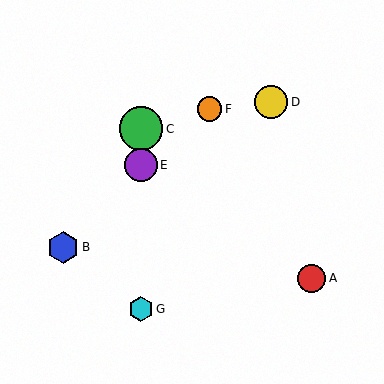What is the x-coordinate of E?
Object E is at x≈141.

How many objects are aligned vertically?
3 objects (C, E, G) are aligned vertically.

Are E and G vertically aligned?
Yes, both are at x≈141.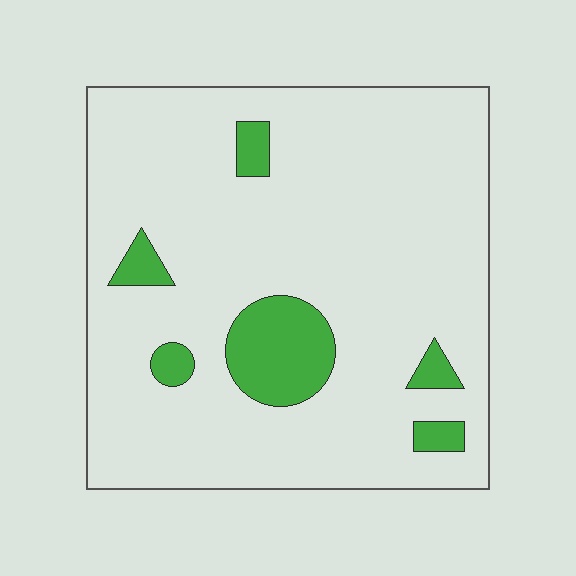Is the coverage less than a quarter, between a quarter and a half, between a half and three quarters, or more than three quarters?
Less than a quarter.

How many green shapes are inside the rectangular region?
6.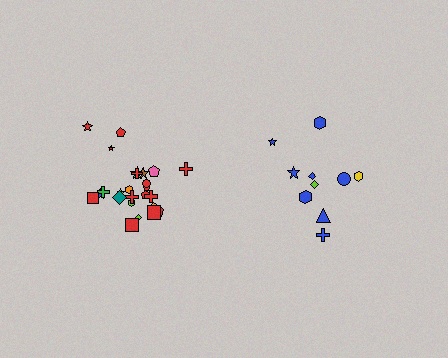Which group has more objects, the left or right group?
The left group.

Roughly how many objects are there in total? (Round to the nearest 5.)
Roughly 35 objects in total.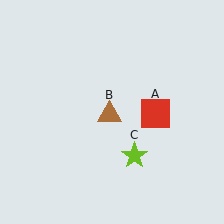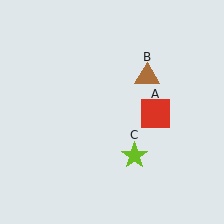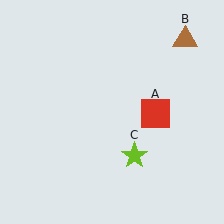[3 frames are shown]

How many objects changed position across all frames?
1 object changed position: brown triangle (object B).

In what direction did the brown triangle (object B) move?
The brown triangle (object B) moved up and to the right.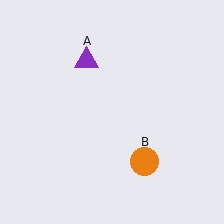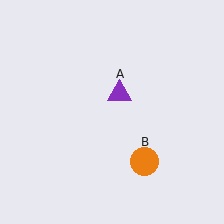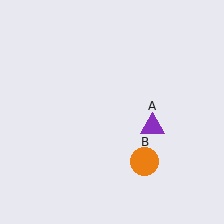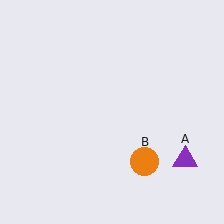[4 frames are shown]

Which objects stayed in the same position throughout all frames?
Orange circle (object B) remained stationary.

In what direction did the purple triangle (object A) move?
The purple triangle (object A) moved down and to the right.